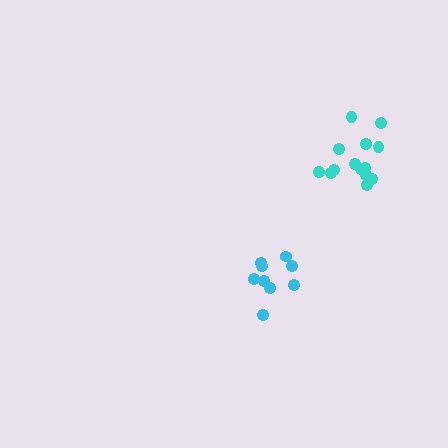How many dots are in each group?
Group 1: 9 dots, Group 2: 14 dots (23 total).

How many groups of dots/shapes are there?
There are 2 groups.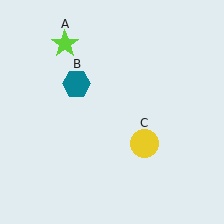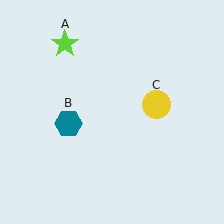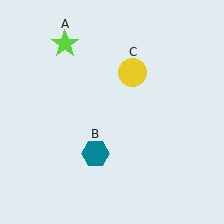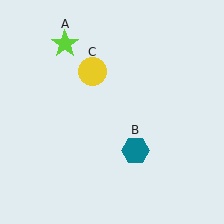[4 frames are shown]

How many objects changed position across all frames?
2 objects changed position: teal hexagon (object B), yellow circle (object C).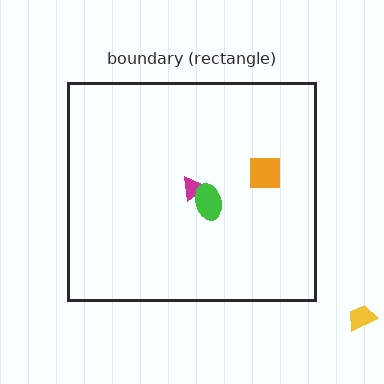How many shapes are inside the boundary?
3 inside, 1 outside.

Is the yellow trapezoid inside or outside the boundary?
Outside.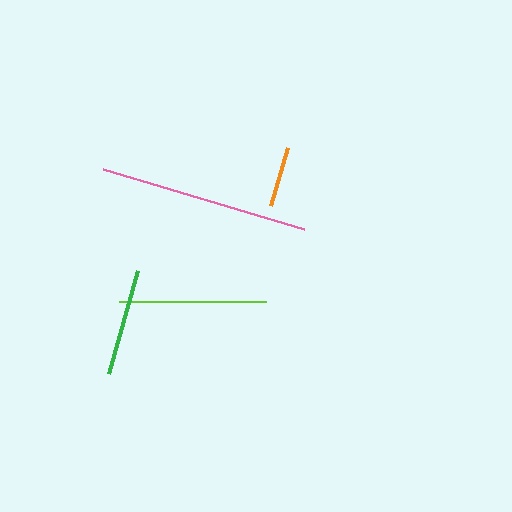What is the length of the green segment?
The green segment is approximately 107 pixels long.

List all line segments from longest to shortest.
From longest to shortest: pink, lime, green, orange.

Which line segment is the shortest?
The orange line is the shortest at approximately 60 pixels.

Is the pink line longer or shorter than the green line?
The pink line is longer than the green line.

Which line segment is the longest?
The pink line is the longest at approximately 209 pixels.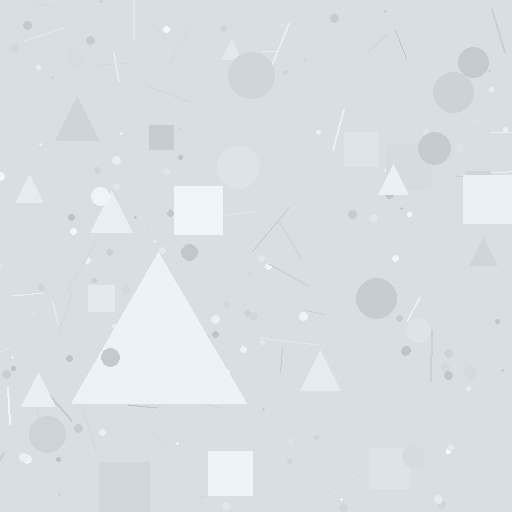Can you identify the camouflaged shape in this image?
The camouflaged shape is a triangle.